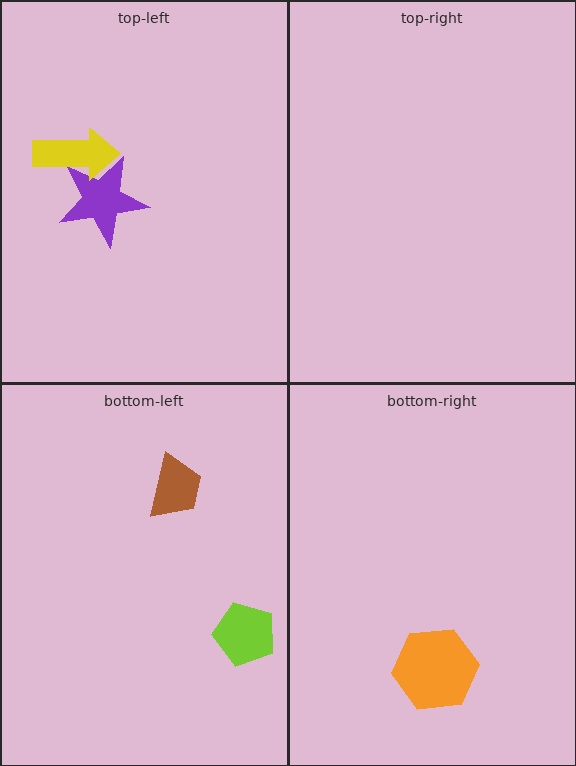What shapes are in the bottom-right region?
The orange hexagon.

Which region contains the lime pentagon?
The bottom-left region.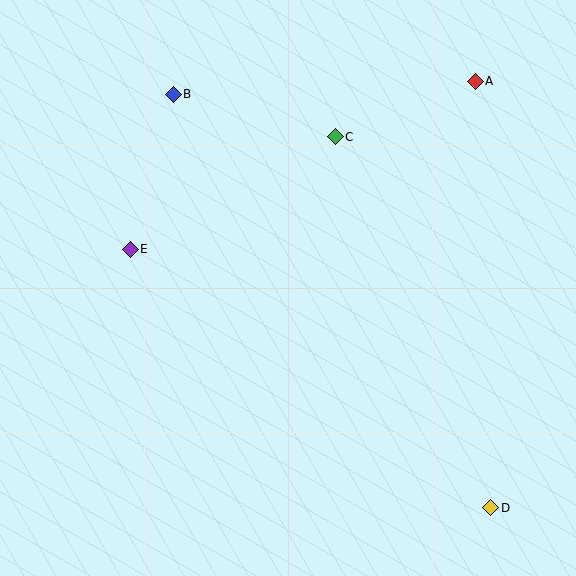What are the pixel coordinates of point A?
Point A is at (475, 81).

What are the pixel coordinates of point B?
Point B is at (173, 94).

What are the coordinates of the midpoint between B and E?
The midpoint between B and E is at (152, 172).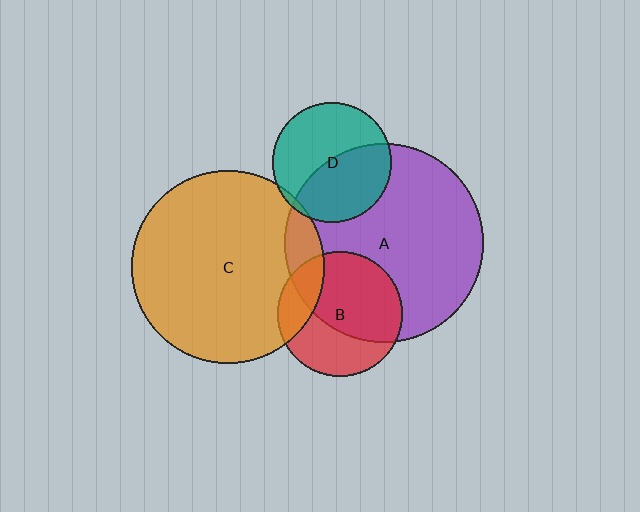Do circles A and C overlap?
Yes.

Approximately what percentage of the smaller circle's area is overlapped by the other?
Approximately 10%.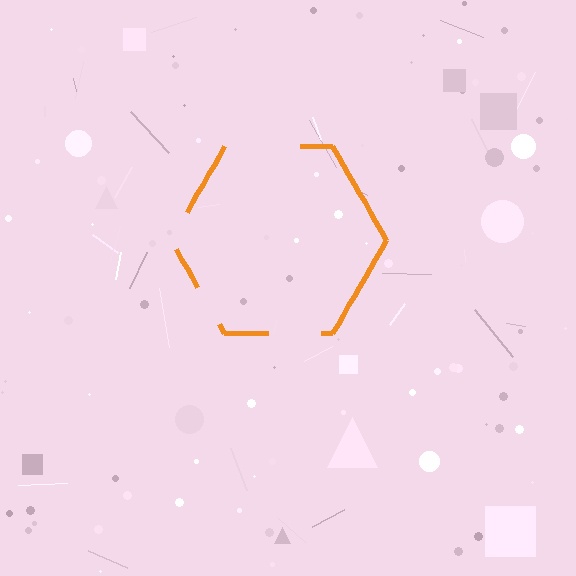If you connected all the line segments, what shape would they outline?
They would outline a hexagon.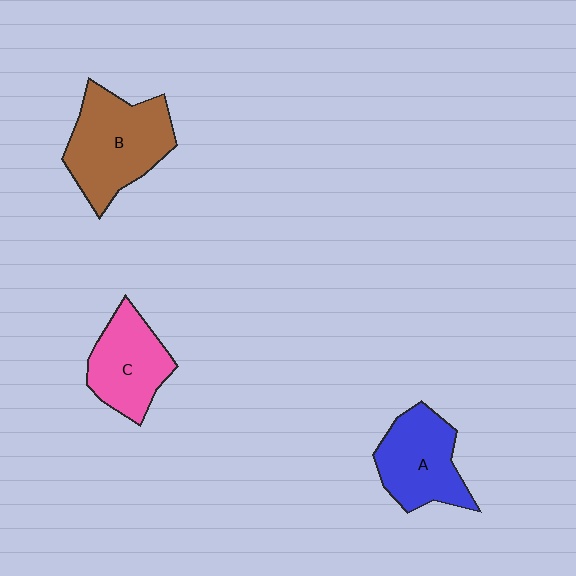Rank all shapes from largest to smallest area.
From largest to smallest: B (brown), A (blue), C (pink).